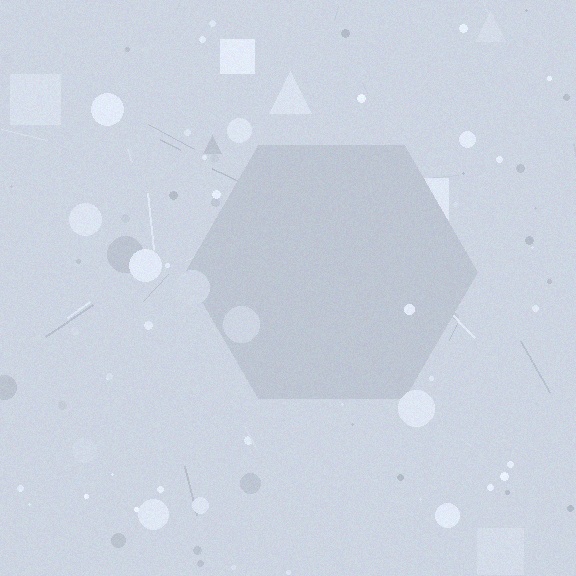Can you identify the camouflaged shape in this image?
The camouflaged shape is a hexagon.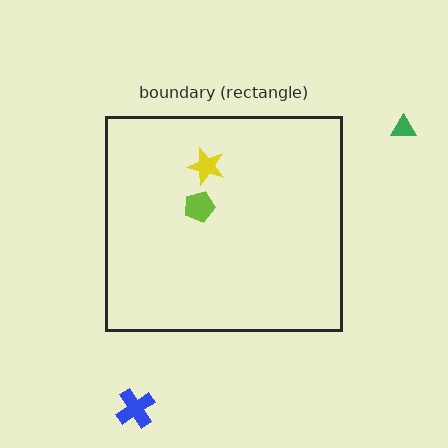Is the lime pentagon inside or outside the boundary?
Inside.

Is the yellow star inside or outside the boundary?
Inside.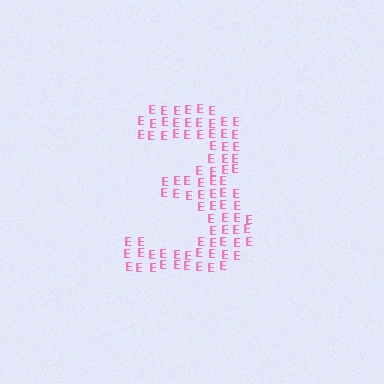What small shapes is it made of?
It is made of small letter E's.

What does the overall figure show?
The overall figure shows the digit 3.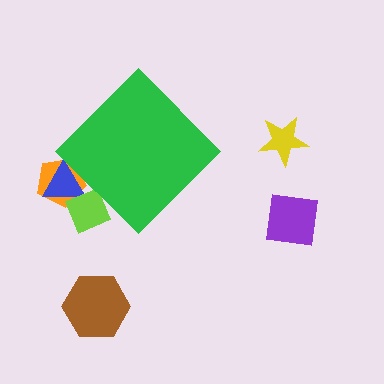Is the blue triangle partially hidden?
Yes, the blue triangle is partially hidden behind the green diamond.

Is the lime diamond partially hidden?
Yes, the lime diamond is partially hidden behind the green diamond.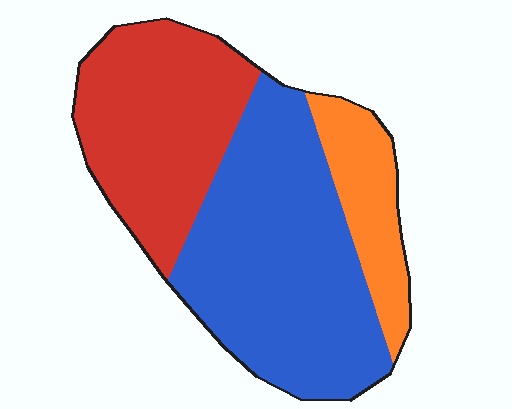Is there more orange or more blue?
Blue.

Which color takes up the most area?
Blue, at roughly 50%.